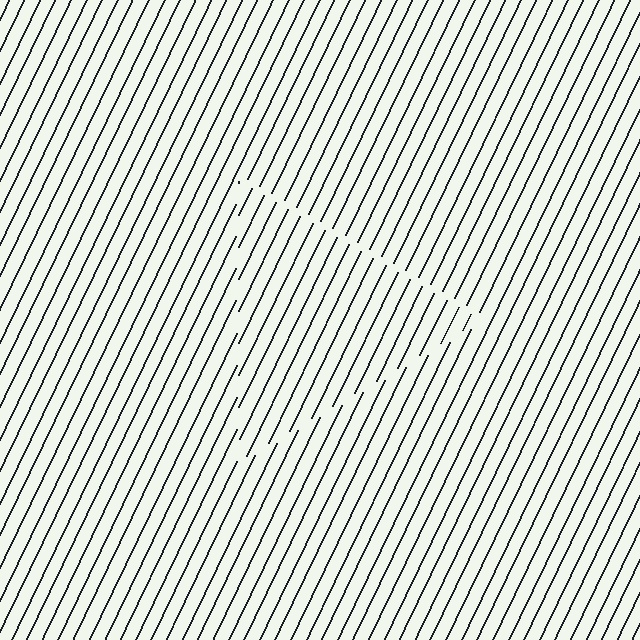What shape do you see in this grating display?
An illusory triangle. The interior of the shape contains the same grating, shifted by half a period — the contour is defined by the phase discontinuity where line-ends from the inner and outer gratings abut.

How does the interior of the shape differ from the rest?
The interior of the shape contains the same grating, shifted by half a period — the contour is defined by the phase discontinuity where line-ends from the inner and outer gratings abut.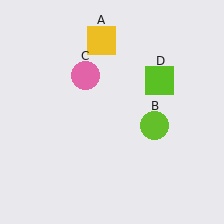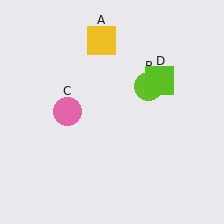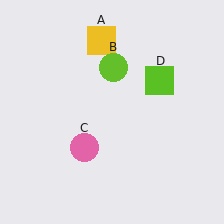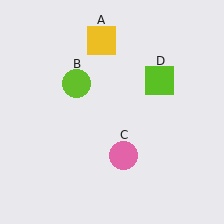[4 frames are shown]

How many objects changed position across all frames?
2 objects changed position: lime circle (object B), pink circle (object C).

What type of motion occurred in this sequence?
The lime circle (object B), pink circle (object C) rotated counterclockwise around the center of the scene.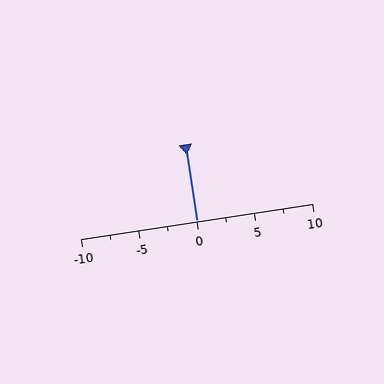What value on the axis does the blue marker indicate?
The marker indicates approximately 0.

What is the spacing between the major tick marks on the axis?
The major ticks are spaced 5 apart.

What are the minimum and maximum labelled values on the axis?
The axis runs from -10 to 10.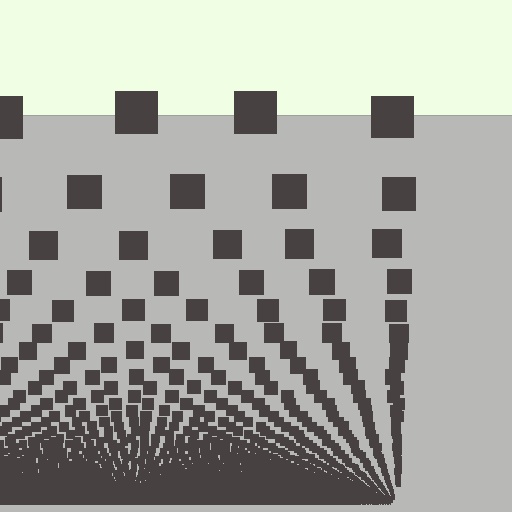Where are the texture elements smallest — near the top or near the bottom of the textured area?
Near the bottom.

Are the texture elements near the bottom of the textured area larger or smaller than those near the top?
Smaller. The gradient is inverted — elements near the bottom are smaller and denser.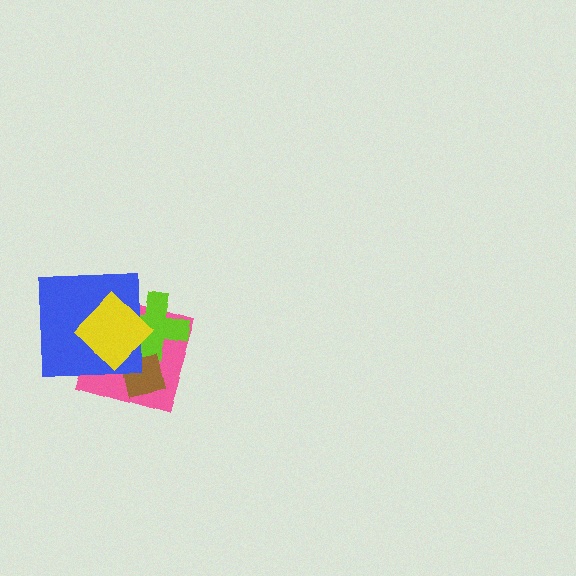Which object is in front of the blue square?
The yellow diamond is in front of the blue square.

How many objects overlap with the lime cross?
4 objects overlap with the lime cross.